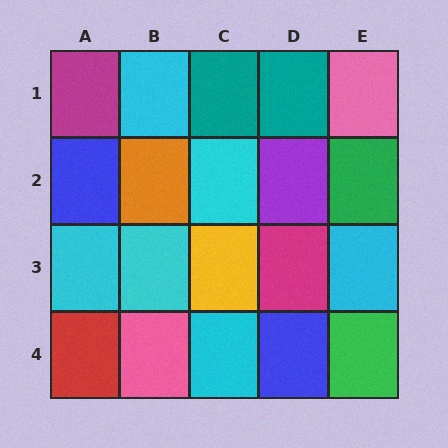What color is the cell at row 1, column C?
Teal.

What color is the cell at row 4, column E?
Green.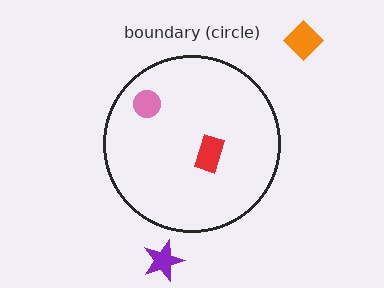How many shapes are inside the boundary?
2 inside, 2 outside.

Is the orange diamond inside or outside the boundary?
Outside.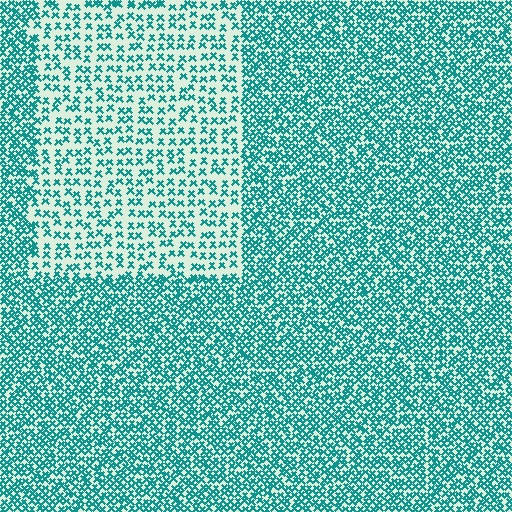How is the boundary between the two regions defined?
The boundary is defined by a change in element density (approximately 2.1x ratio). All elements are the same color, size, and shape.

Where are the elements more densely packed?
The elements are more densely packed outside the rectangle boundary.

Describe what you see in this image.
The image contains small teal elements arranged at two different densities. A rectangle-shaped region is visible where the elements are less densely packed than the surrounding area.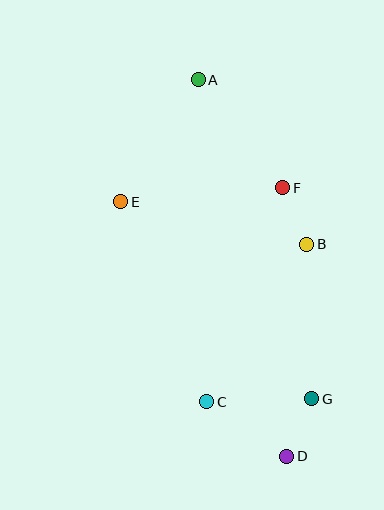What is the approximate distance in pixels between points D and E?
The distance between D and E is approximately 304 pixels.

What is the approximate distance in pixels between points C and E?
The distance between C and E is approximately 218 pixels.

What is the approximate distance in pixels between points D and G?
The distance between D and G is approximately 63 pixels.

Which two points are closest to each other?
Points B and F are closest to each other.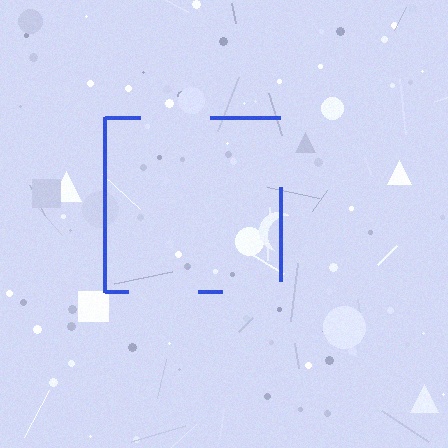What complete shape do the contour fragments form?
The contour fragments form a square.